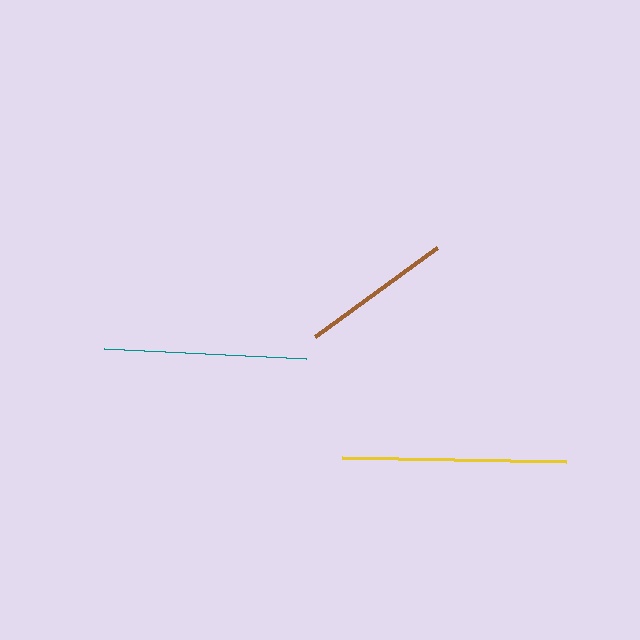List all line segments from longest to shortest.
From longest to shortest: yellow, teal, brown.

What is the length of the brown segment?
The brown segment is approximately 151 pixels long.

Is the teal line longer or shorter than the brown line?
The teal line is longer than the brown line.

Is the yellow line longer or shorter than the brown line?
The yellow line is longer than the brown line.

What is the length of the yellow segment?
The yellow segment is approximately 224 pixels long.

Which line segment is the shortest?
The brown line is the shortest at approximately 151 pixels.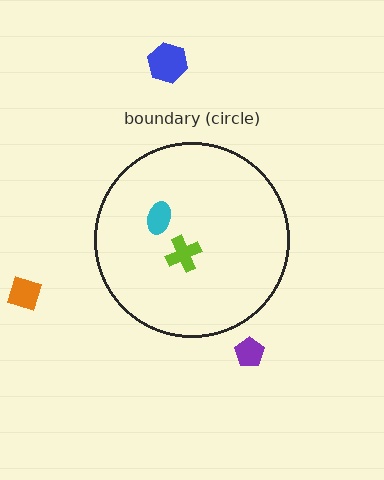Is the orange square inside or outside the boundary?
Outside.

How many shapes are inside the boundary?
2 inside, 3 outside.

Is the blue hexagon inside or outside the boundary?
Outside.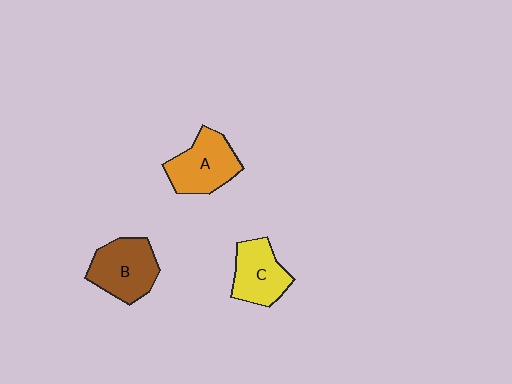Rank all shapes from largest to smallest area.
From largest to smallest: B (brown), A (orange), C (yellow).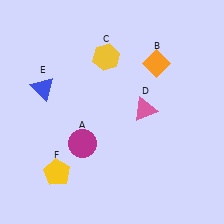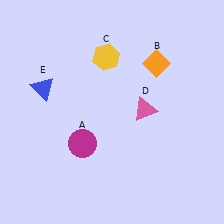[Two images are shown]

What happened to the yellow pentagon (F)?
The yellow pentagon (F) was removed in Image 2. It was in the bottom-left area of Image 1.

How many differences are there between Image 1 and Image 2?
There is 1 difference between the two images.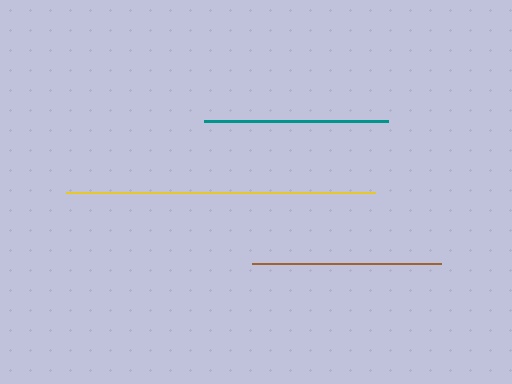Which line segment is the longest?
The yellow line is the longest at approximately 309 pixels.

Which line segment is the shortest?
The teal line is the shortest at approximately 184 pixels.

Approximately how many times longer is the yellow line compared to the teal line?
The yellow line is approximately 1.7 times the length of the teal line.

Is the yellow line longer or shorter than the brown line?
The yellow line is longer than the brown line.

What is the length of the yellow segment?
The yellow segment is approximately 309 pixels long.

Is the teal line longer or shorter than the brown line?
The brown line is longer than the teal line.